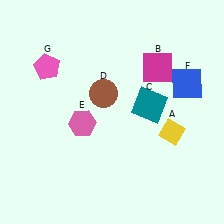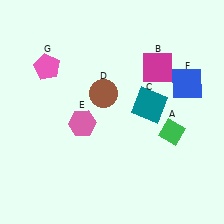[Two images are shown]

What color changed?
The diamond (A) changed from yellow in Image 1 to green in Image 2.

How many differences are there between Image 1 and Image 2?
There is 1 difference between the two images.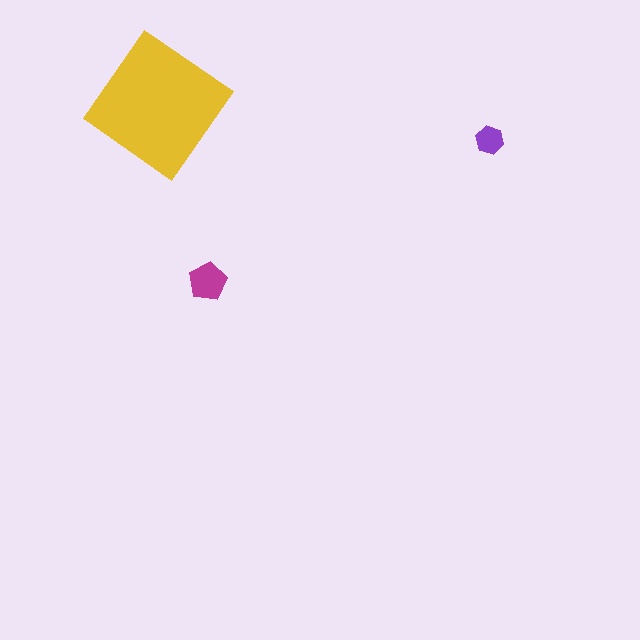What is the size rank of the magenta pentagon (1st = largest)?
2nd.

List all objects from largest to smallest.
The yellow diamond, the magenta pentagon, the purple hexagon.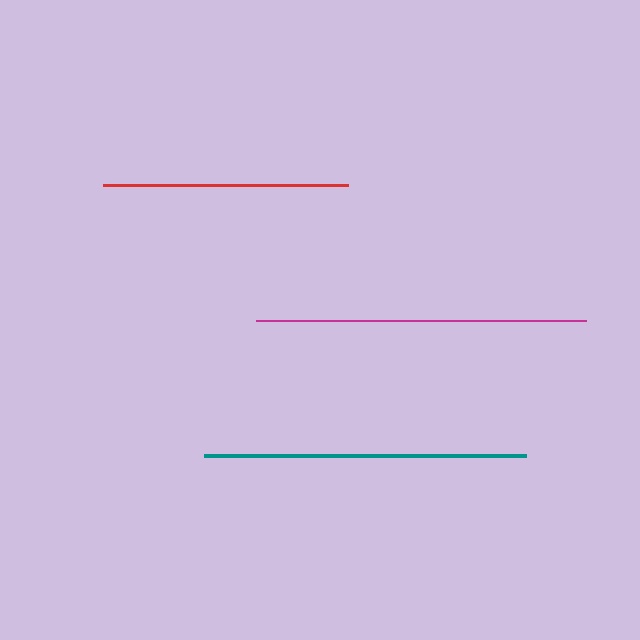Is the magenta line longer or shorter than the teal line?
The magenta line is longer than the teal line.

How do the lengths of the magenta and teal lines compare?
The magenta and teal lines are approximately the same length.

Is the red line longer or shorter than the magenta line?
The magenta line is longer than the red line.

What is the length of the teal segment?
The teal segment is approximately 322 pixels long.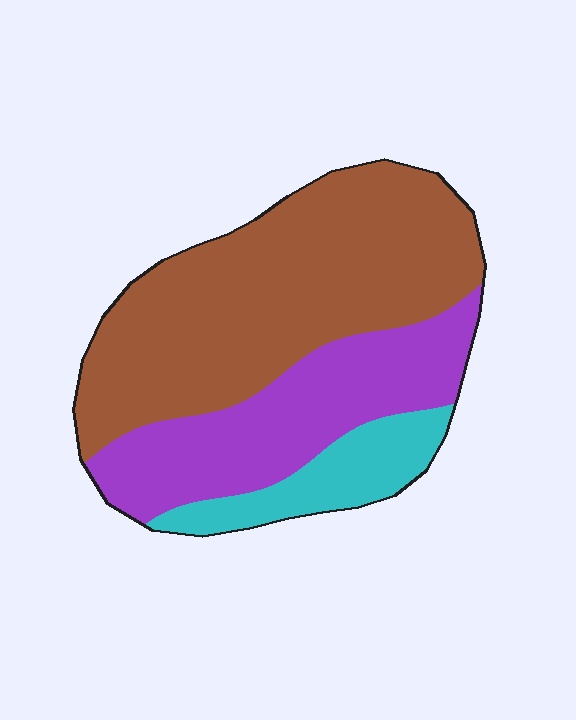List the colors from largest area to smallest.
From largest to smallest: brown, purple, cyan.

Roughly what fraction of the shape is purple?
Purple takes up about one third (1/3) of the shape.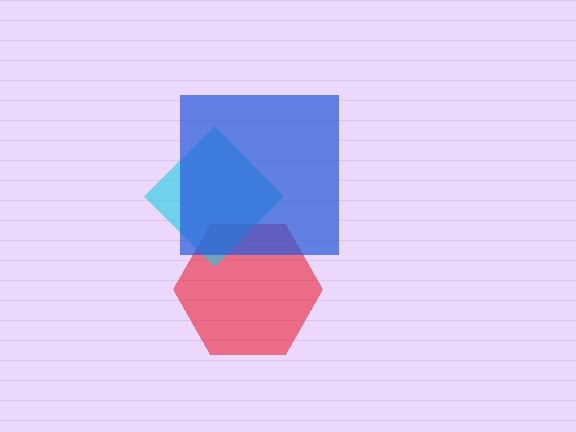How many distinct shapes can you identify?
There are 3 distinct shapes: a red hexagon, a cyan diamond, a blue square.